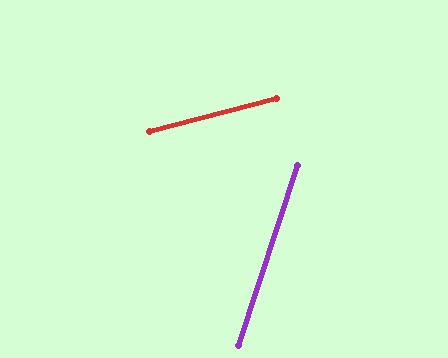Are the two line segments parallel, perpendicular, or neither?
Neither parallel nor perpendicular — they differ by about 58°.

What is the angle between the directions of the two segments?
Approximately 58 degrees.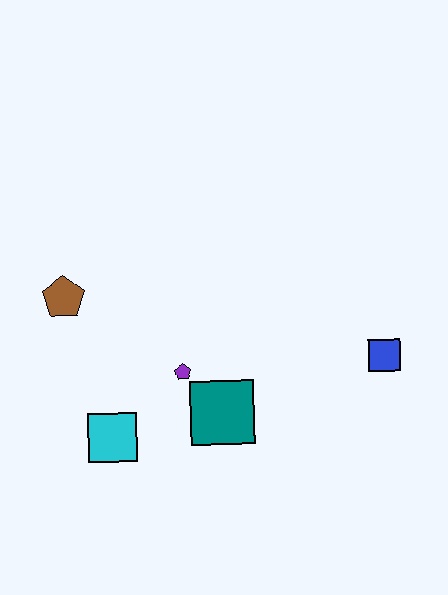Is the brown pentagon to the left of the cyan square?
Yes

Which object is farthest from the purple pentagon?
The blue square is farthest from the purple pentagon.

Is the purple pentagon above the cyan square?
Yes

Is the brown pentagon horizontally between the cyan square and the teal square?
No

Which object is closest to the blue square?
The teal square is closest to the blue square.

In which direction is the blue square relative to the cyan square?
The blue square is to the right of the cyan square.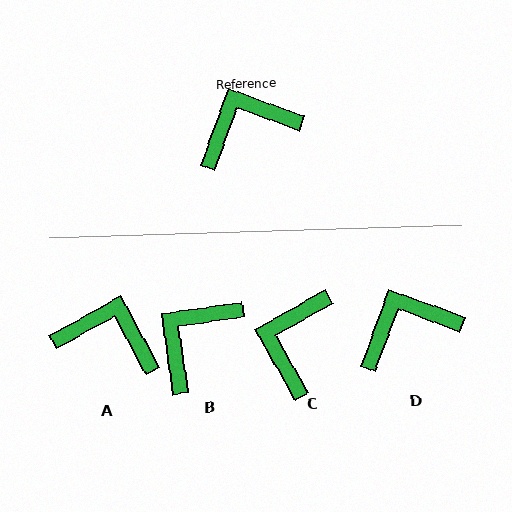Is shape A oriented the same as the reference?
No, it is off by about 41 degrees.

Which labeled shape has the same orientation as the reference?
D.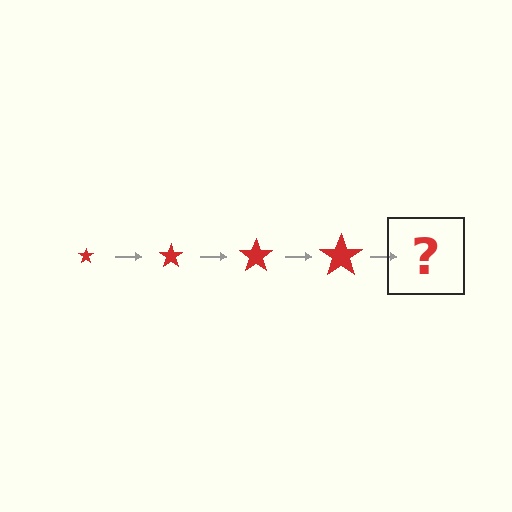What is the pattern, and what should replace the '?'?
The pattern is that the star gets progressively larger each step. The '?' should be a red star, larger than the previous one.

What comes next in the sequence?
The next element should be a red star, larger than the previous one.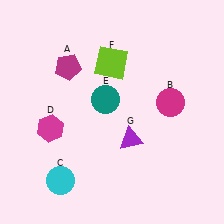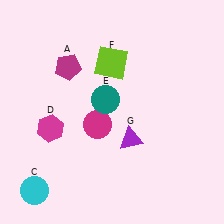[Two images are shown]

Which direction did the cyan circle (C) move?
The cyan circle (C) moved left.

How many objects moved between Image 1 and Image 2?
2 objects moved between the two images.